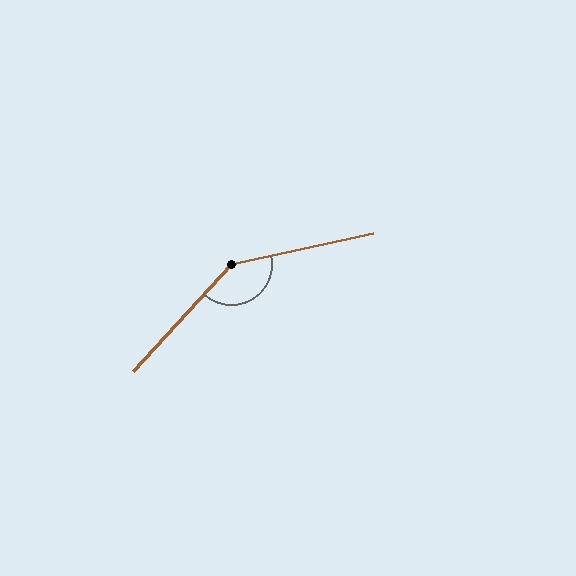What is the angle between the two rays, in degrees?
Approximately 145 degrees.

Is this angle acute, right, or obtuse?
It is obtuse.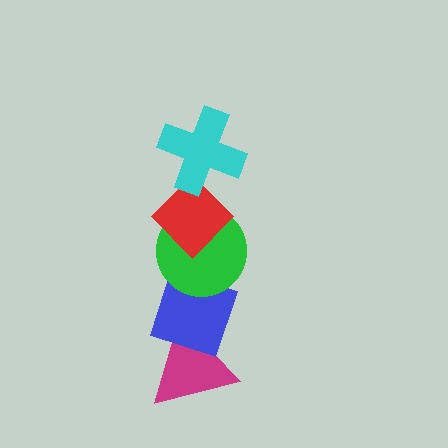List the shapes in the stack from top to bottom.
From top to bottom: the cyan cross, the red diamond, the green circle, the blue diamond, the magenta triangle.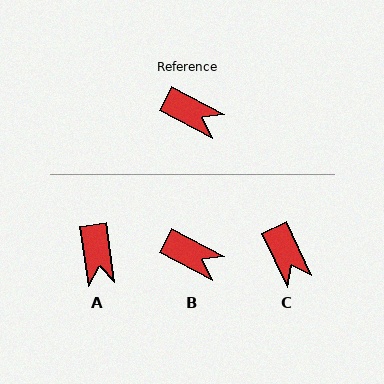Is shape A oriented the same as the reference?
No, it is off by about 55 degrees.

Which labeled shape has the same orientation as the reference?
B.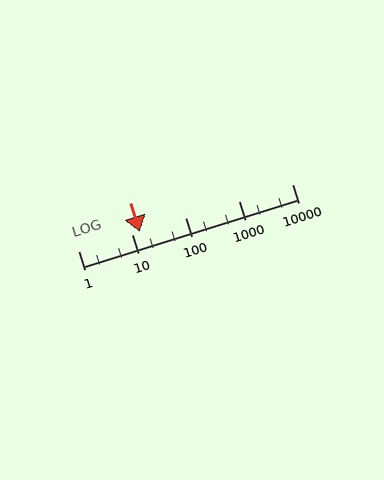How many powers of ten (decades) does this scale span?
The scale spans 4 decades, from 1 to 10000.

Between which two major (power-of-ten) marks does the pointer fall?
The pointer is between 10 and 100.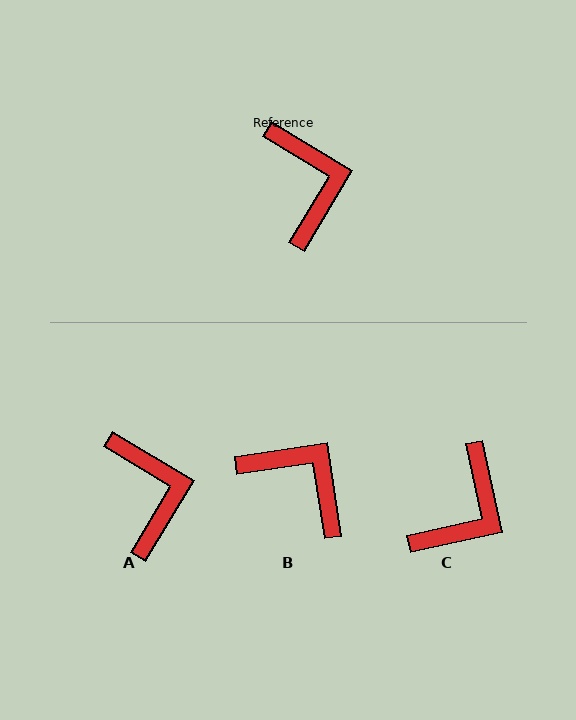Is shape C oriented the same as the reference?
No, it is off by about 47 degrees.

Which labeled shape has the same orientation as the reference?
A.